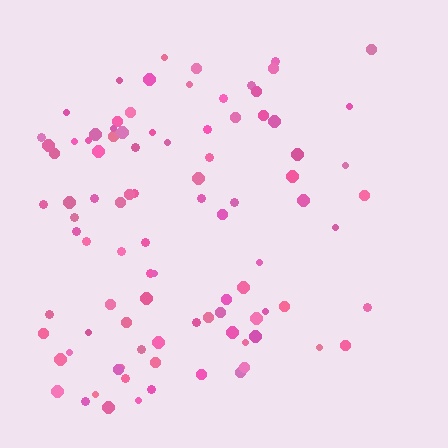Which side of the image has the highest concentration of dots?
The left.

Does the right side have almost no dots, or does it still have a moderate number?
Still a moderate number, just noticeably fewer than the left.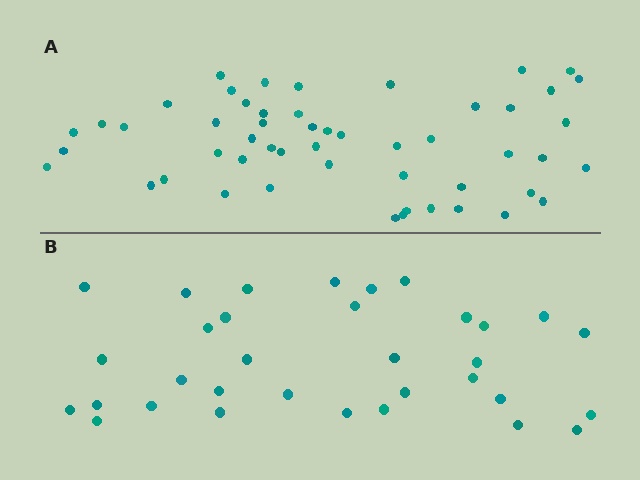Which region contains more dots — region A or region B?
Region A (the top region) has more dots.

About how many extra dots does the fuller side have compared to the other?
Region A has approximately 20 more dots than region B.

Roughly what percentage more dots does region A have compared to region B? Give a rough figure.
About 60% more.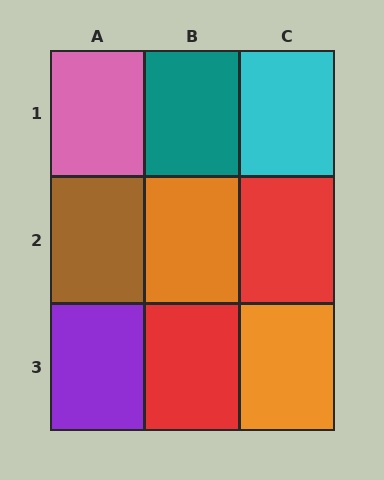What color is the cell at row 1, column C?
Cyan.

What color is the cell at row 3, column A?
Purple.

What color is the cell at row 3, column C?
Orange.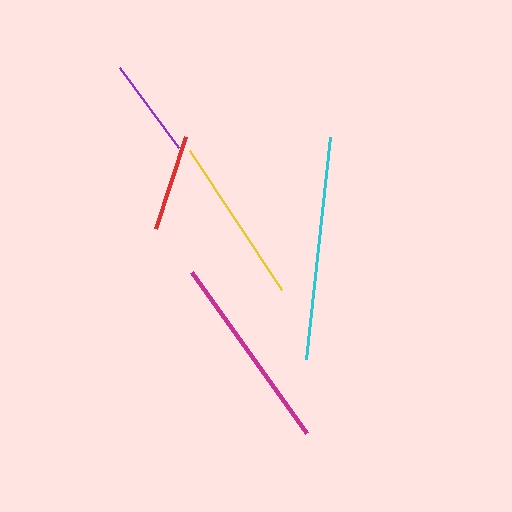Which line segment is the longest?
The cyan line is the longest at approximately 223 pixels.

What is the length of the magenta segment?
The magenta segment is approximately 198 pixels long.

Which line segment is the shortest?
The red line is the shortest at approximately 97 pixels.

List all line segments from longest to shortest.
From longest to shortest: cyan, magenta, yellow, purple, red.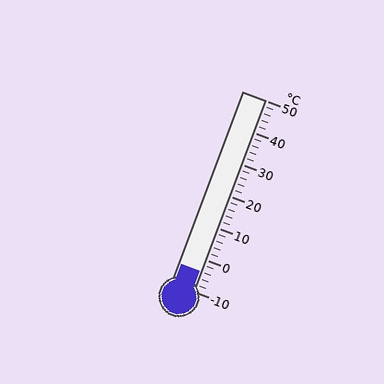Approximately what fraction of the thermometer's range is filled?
The thermometer is filled to approximately 10% of its range.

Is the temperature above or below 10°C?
The temperature is below 10°C.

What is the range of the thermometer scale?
The thermometer scale ranges from -10°C to 50°C.